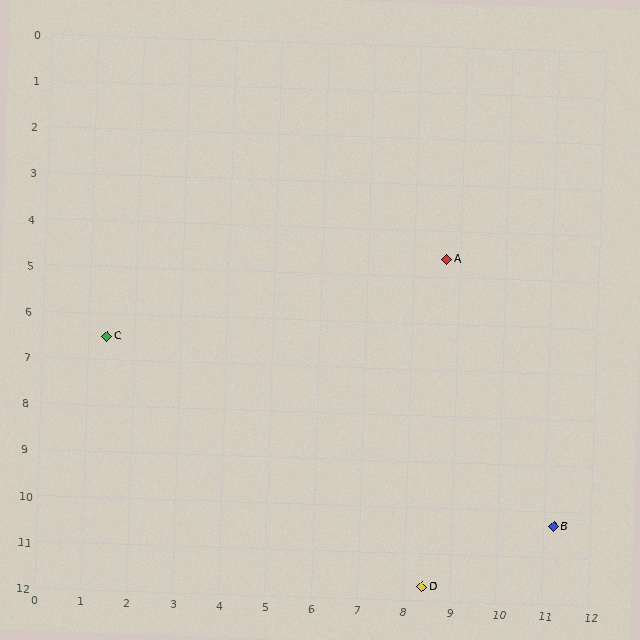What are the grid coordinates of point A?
Point A is at approximately (8.7, 4.6).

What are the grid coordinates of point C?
Point C is at approximately (1.4, 6.5).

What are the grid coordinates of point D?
Point D is at approximately (8.4, 11.7).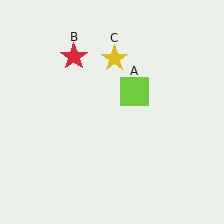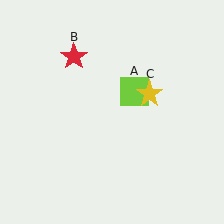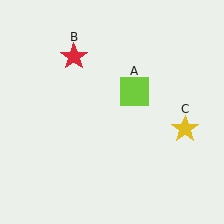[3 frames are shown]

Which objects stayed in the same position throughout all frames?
Lime square (object A) and red star (object B) remained stationary.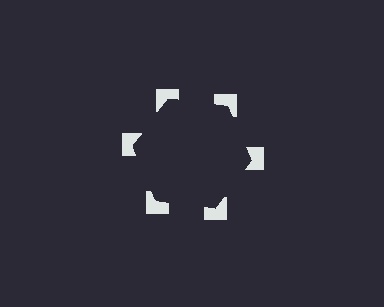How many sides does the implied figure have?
6 sides.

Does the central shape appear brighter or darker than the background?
It typically appears slightly darker than the background, even though no actual brightness change is drawn.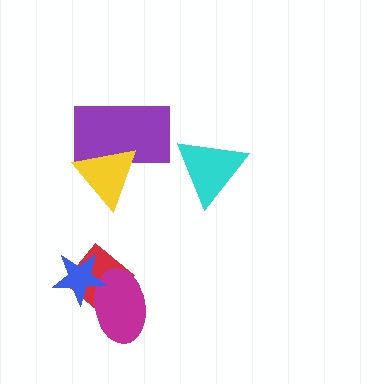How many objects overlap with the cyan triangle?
0 objects overlap with the cyan triangle.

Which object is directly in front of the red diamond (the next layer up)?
The magenta ellipse is directly in front of the red diamond.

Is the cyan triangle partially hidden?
No, no other shape covers it.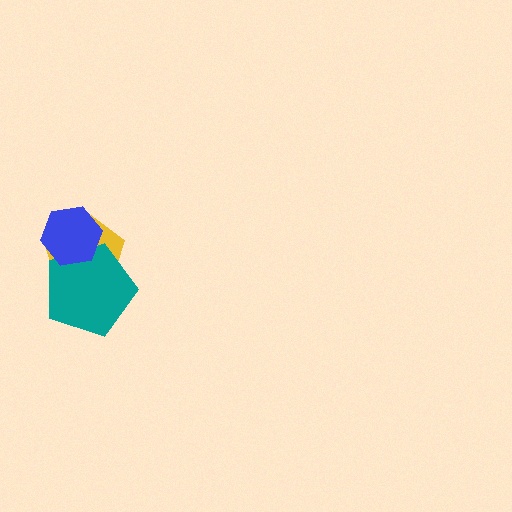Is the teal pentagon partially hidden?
Yes, it is partially covered by another shape.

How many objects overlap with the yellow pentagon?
2 objects overlap with the yellow pentagon.